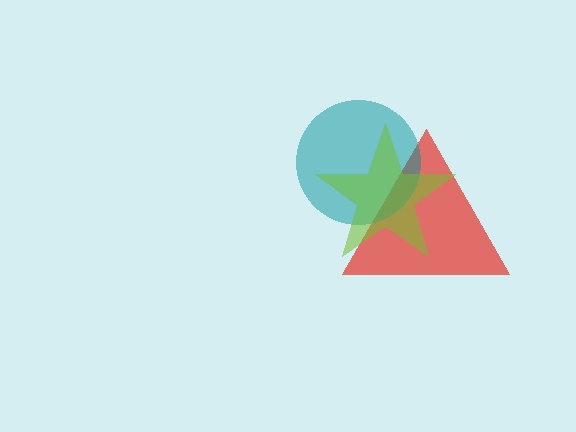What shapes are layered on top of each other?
The layered shapes are: a red triangle, a teal circle, a lime star.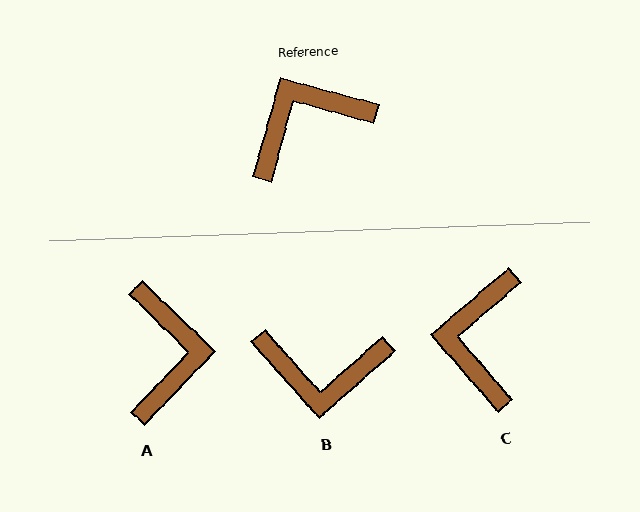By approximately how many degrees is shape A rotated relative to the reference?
Approximately 119 degrees clockwise.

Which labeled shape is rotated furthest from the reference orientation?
B, about 147 degrees away.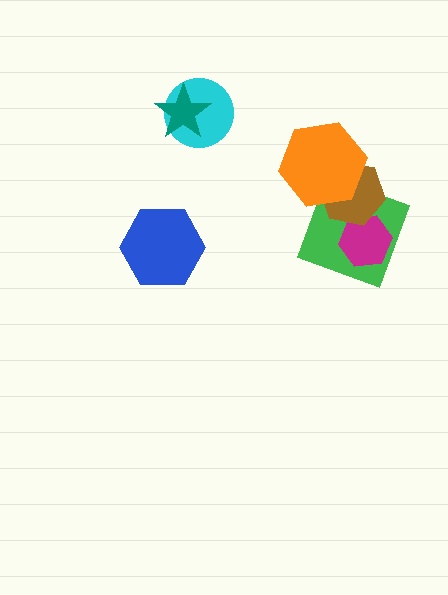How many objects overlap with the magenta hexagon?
2 objects overlap with the magenta hexagon.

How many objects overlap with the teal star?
1 object overlaps with the teal star.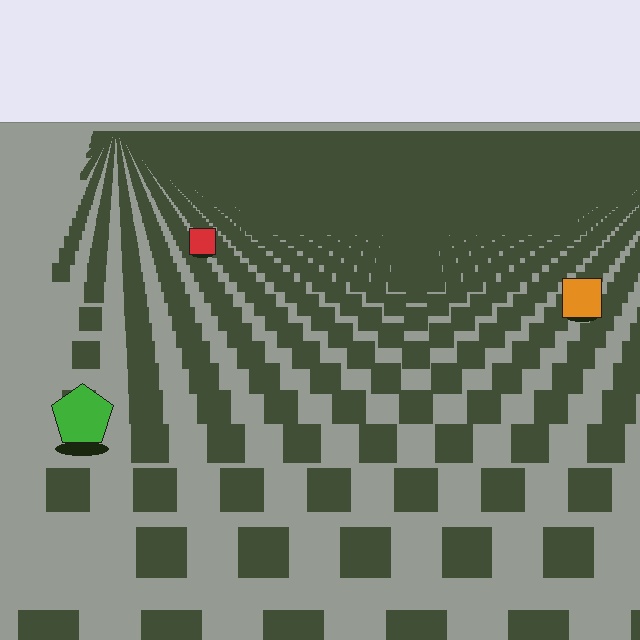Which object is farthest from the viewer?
The red square is farthest from the viewer. It appears smaller and the ground texture around it is denser.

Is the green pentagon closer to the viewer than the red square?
Yes. The green pentagon is closer — you can tell from the texture gradient: the ground texture is coarser near it.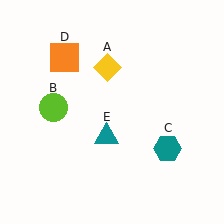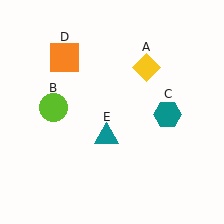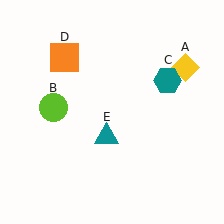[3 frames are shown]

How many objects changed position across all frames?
2 objects changed position: yellow diamond (object A), teal hexagon (object C).